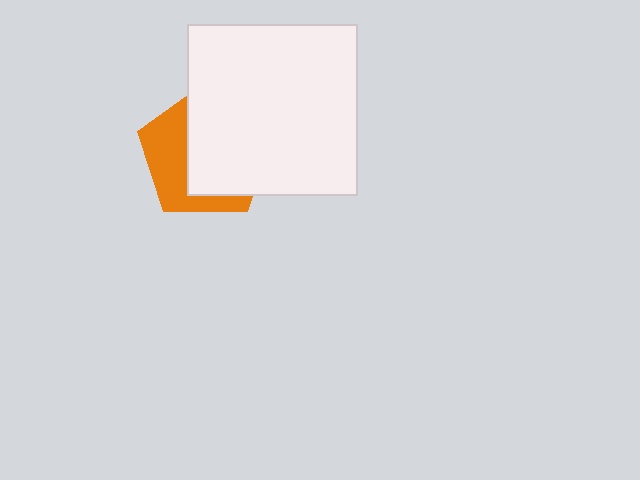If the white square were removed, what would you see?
You would see the complete orange pentagon.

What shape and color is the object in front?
The object in front is a white square.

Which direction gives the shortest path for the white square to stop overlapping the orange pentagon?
Moving right gives the shortest separation.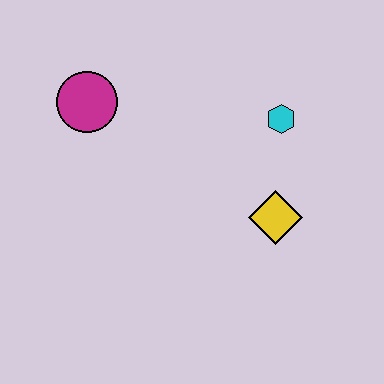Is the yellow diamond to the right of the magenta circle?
Yes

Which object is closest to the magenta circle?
The cyan hexagon is closest to the magenta circle.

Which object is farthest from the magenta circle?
The yellow diamond is farthest from the magenta circle.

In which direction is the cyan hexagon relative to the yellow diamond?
The cyan hexagon is above the yellow diamond.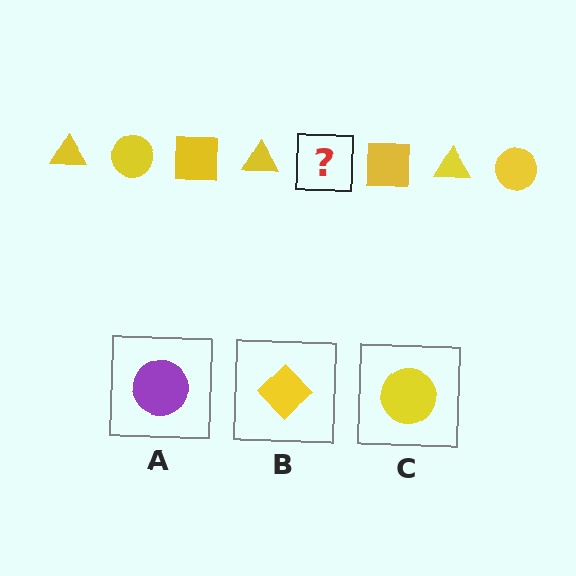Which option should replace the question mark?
Option C.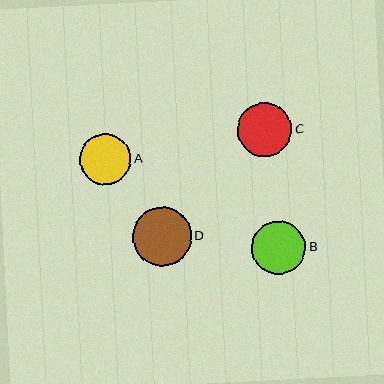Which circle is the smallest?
Circle A is the smallest with a size of approximately 51 pixels.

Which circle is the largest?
Circle D is the largest with a size of approximately 59 pixels.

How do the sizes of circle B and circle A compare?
Circle B and circle A are approximately the same size.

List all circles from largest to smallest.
From largest to smallest: D, C, B, A.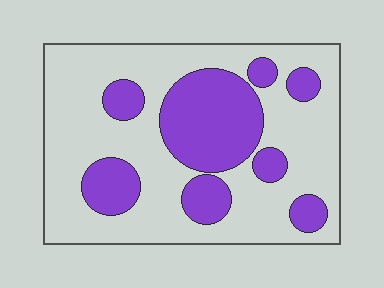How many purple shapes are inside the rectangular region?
8.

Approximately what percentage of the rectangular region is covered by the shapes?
Approximately 30%.